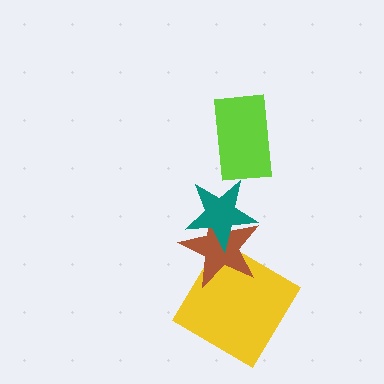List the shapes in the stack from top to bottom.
From top to bottom: the lime rectangle, the teal star, the brown star, the yellow diamond.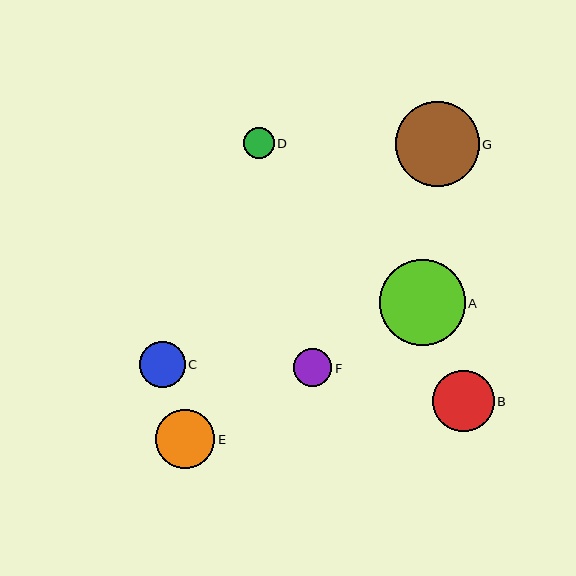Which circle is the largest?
Circle A is the largest with a size of approximately 86 pixels.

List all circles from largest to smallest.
From largest to smallest: A, G, B, E, C, F, D.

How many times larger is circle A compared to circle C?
Circle A is approximately 1.9 times the size of circle C.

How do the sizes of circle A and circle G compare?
Circle A and circle G are approximately the same size.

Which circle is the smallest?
Circle D is the smallest with a size of approximately 31 pixels.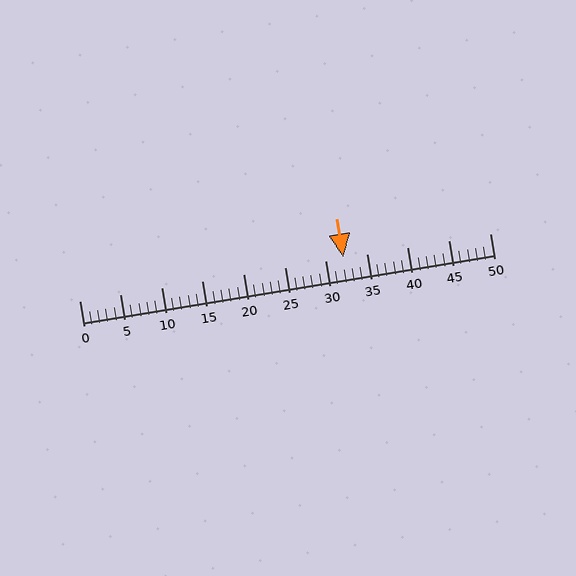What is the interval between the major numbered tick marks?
The major tick marks are spaced 5 units apart.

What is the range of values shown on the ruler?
The ruler shows values from 0 to 50.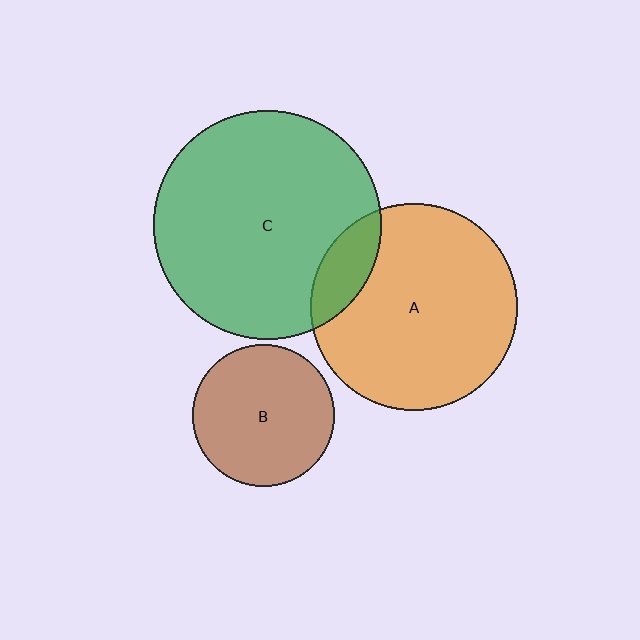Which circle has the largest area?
Circle C (green).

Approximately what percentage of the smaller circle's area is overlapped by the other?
Approximately 15%.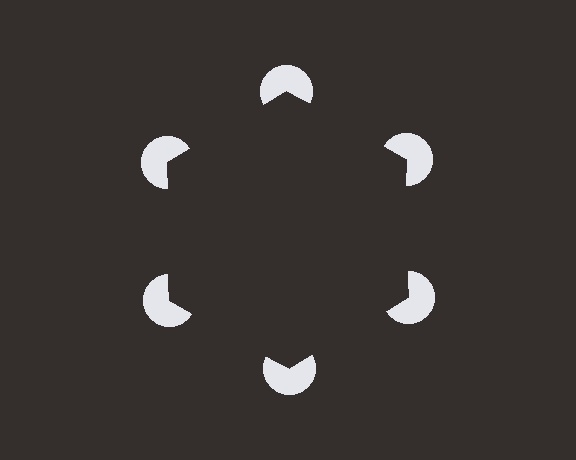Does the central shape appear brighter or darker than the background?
It typically appears slightly darker than the background, even though no actual brightness change is drawn.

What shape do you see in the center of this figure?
An illusory hexagon — its edges are inferred from the aligned wedge cuts in the pac-man discs, not physically drawn.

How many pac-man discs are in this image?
There are 6 — one at each vertex of the illusory hexagon.